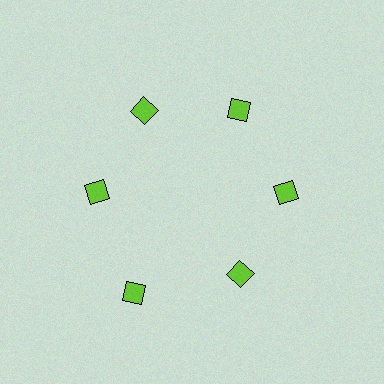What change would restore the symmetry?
The symmetry would be restored by moving it inward, back onto the ring so that all 6 diamonds sit at equal angles and equal distance from the center.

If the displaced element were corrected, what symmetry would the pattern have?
It would have 6-fold rotational symmetry — the pattern would map onto itself every 60 degrees.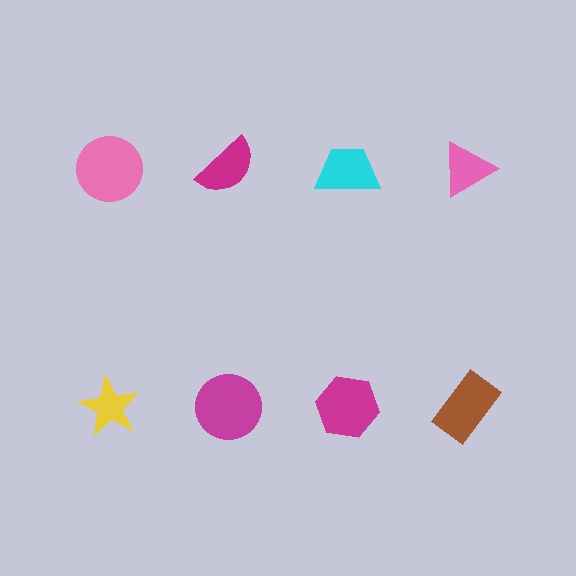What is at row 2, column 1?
A yellow star.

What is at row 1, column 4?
A pink triangle.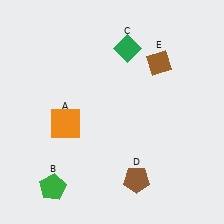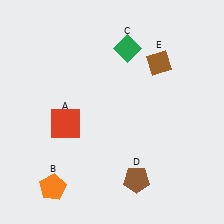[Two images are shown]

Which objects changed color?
A changed from orange to red. B changed from green to orange.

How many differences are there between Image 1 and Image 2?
There are 2 differences between the two images.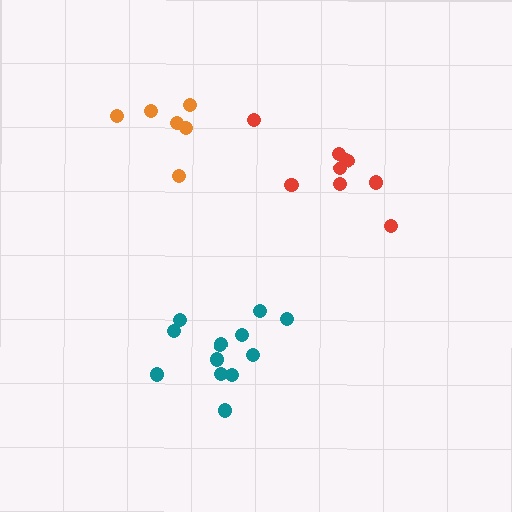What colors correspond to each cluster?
The clusters are colored: red, orange, teal.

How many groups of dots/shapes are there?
There are 3 groups.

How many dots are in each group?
Group 1: 8 dots, Group 2: 6 dots, Group 3: 12 dots (26 total).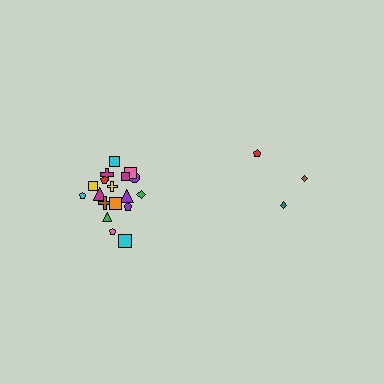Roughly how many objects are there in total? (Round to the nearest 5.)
Roughly 20 objects in total.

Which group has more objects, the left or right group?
The left group.